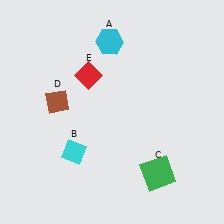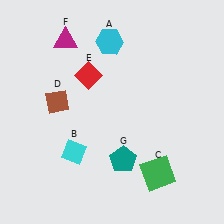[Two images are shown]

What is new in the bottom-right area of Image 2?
A teal pentagon (G) was added in the bottom-right area of Image 2.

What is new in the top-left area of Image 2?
A magenta triangle (F) was added in the top-left area of Image 2.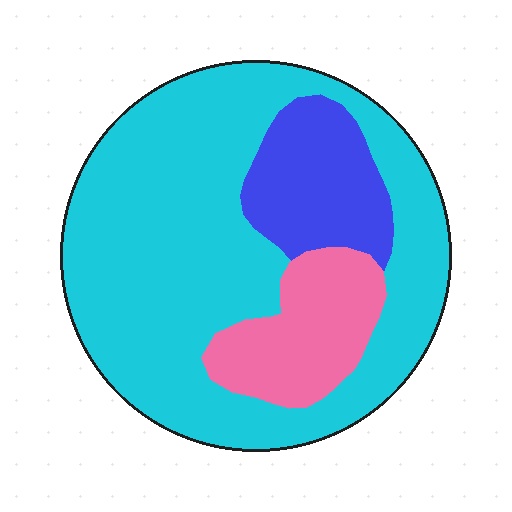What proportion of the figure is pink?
Pink covers 15% of the figure.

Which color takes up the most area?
Cyan, at roughly 70%.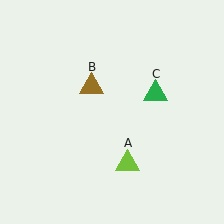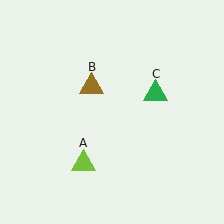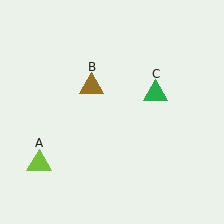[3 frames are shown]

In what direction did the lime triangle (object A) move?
The lime triangle (object A) moved left.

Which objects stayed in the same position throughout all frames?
Brown triangle (object B) and green triangle (object C) remained stationary.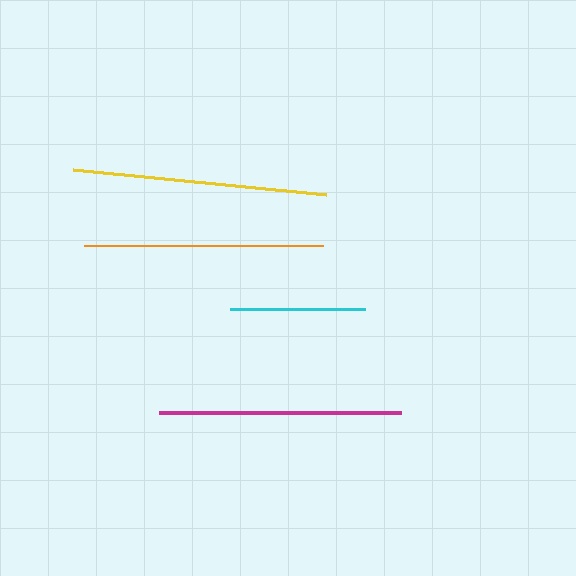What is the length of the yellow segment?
The yellow segment is approximately 254 pixels long.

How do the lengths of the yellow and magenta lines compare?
The yellow and magenta lines are approximately the same length.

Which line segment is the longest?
The yellow line is the longest at approximately 254 pixels.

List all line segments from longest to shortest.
From longest to shortest: yellow, magenta, orange, cyan.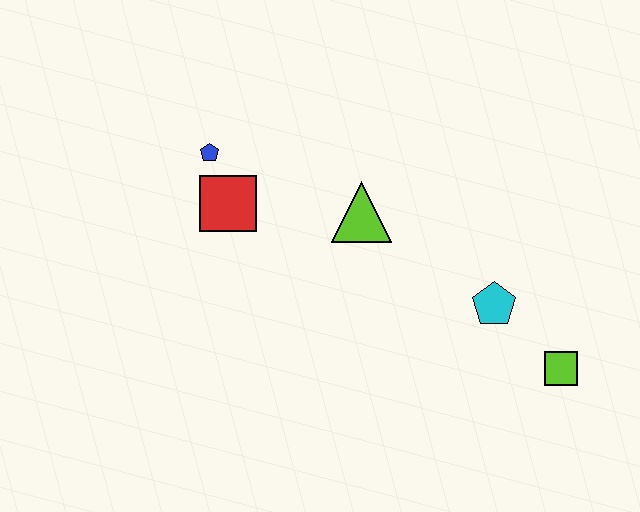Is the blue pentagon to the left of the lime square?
Yes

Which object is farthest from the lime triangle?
The lime square is farthest from the lime triangle.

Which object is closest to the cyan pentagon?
The lime square is closest to the cyan pentagon.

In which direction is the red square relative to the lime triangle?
The red square is to the left of the lime triangle.